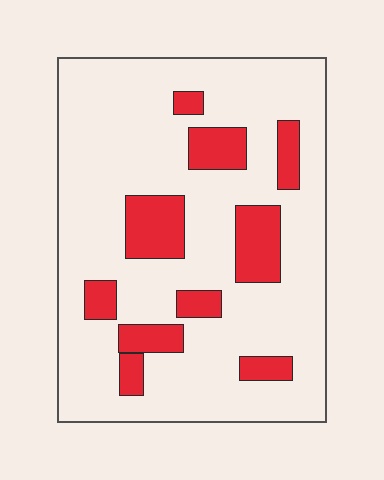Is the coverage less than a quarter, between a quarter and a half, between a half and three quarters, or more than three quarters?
Less than a quarter.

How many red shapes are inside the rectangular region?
10.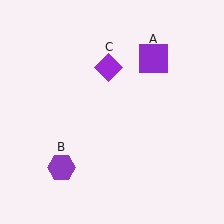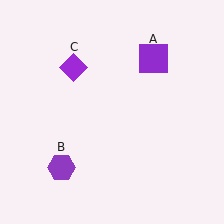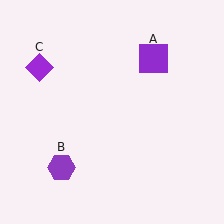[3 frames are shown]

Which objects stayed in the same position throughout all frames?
Purple square (object A) and purple hexagon (object B) remained stationary.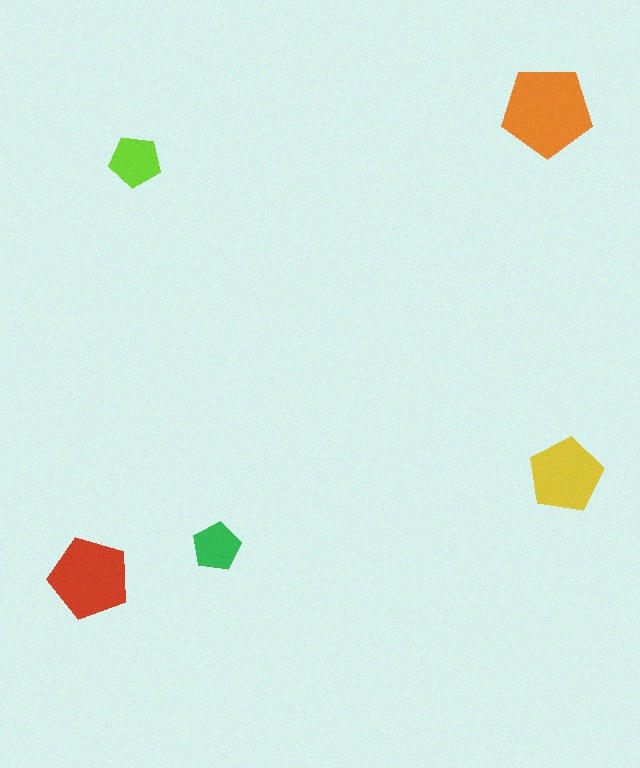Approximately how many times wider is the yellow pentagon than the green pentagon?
About 1.5 times wider.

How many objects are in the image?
There are 5 objects in the image.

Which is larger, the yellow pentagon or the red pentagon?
The red one.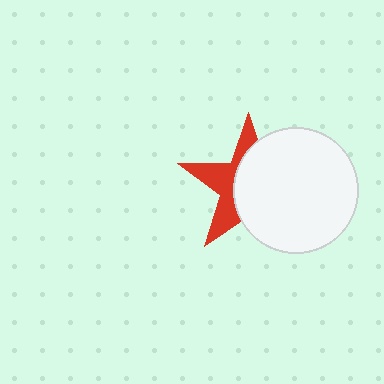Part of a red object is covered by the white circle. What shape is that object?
It is a star.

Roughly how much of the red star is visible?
A small part of it is visible (roughly 40%).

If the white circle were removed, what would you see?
You would see the complete red star.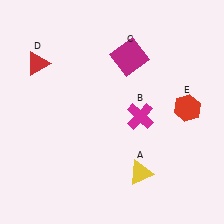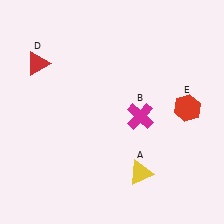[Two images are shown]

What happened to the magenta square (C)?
The magenta square (C) was removed in Image 2. It was in the top-right area of Image 1.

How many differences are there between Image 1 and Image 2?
There is 1 difference between the two images.